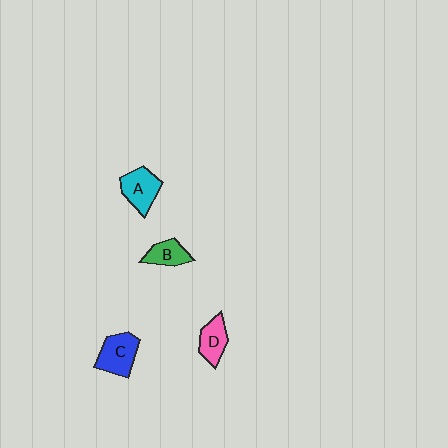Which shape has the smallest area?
Shape B (green).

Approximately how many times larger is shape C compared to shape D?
Approximately 1.4 times.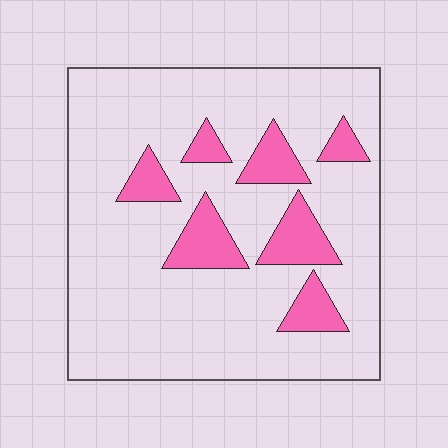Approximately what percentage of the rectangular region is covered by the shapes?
Approximately 15%.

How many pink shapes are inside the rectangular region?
7.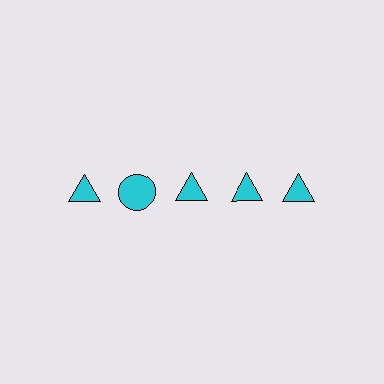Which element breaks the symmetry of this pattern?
The cyan circle in the top row, second from left column breaks the symmetry. All other shapes are cyan triangles.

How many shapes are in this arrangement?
There are 5 shapes arranged in a grid pattern.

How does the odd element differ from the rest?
It has a different shape: circle instead of triangle.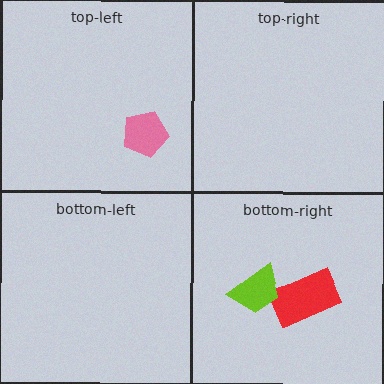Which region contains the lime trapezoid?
The bottom-right region.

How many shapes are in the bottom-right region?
2.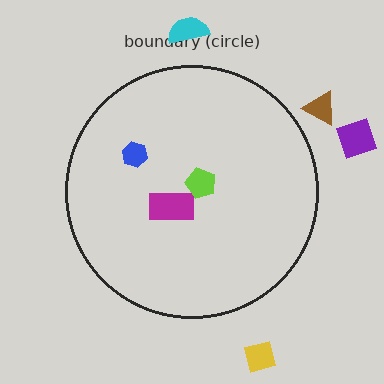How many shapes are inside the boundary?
3 inside, 4 outside.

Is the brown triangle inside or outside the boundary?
Outside.